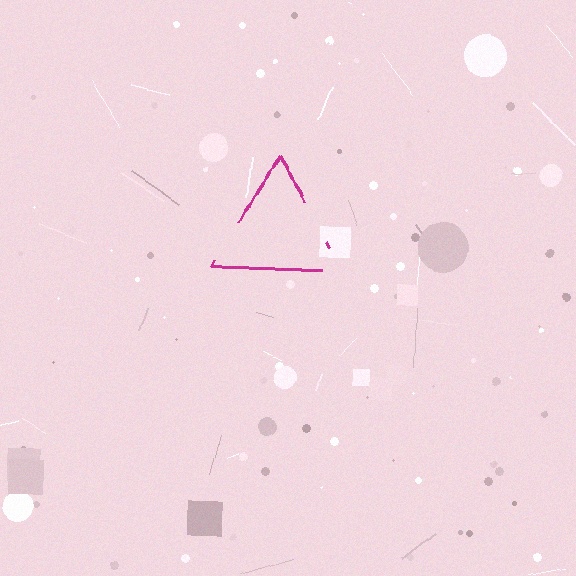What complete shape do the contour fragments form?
The contour fragments form a triangle.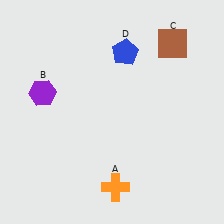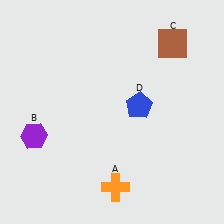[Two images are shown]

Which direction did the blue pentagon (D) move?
The blue pentagon (D) moved down.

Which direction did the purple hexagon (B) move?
The purple hexagon (B) moved down.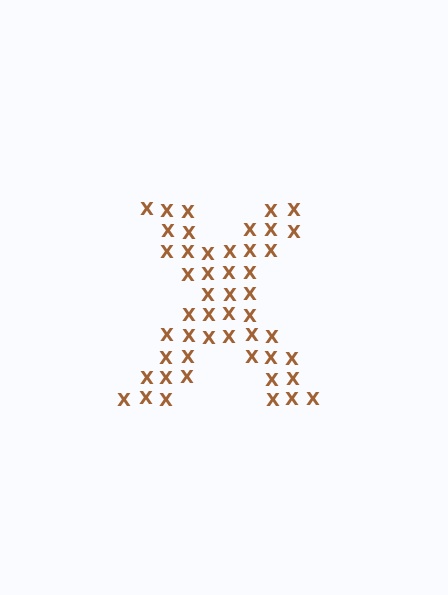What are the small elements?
The small elements are letter X's.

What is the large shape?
The large shape is the letter X.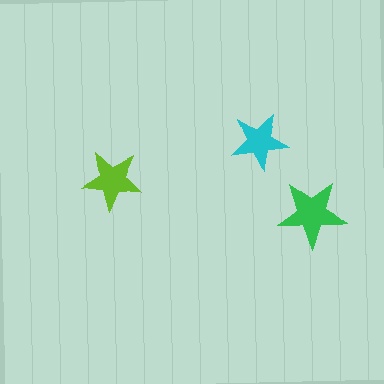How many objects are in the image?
There are 3 objects in the image.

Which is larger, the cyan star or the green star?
The green one.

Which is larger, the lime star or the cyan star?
The lime one.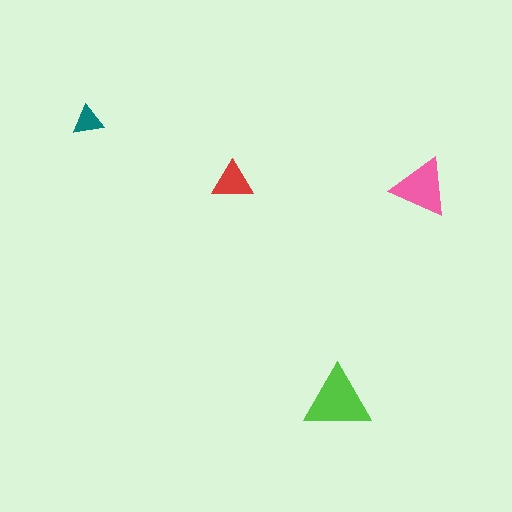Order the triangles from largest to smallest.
the lime one, the pink one, the red one, the teal one.